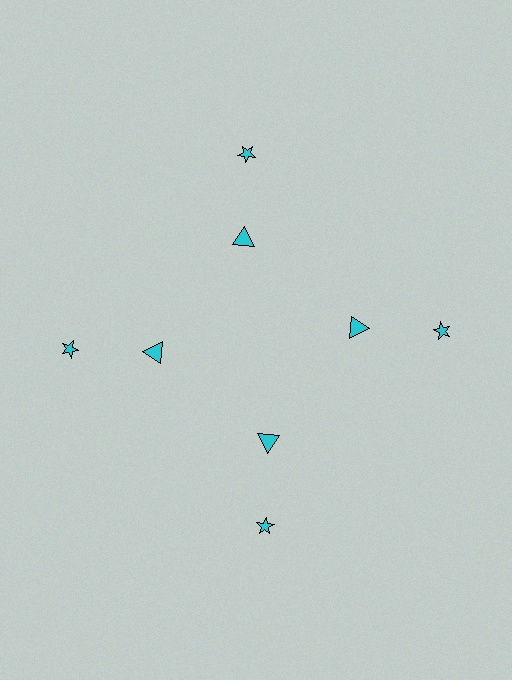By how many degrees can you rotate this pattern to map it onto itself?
The pattern maps onto itself every 90 degrees of rotation.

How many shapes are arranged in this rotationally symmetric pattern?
There are 8 shapes, arranged in 4 groups of 2.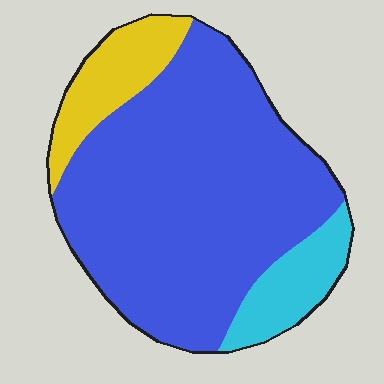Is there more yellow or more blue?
Blue.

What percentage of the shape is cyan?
Cyan covers roughly 10% of the shape.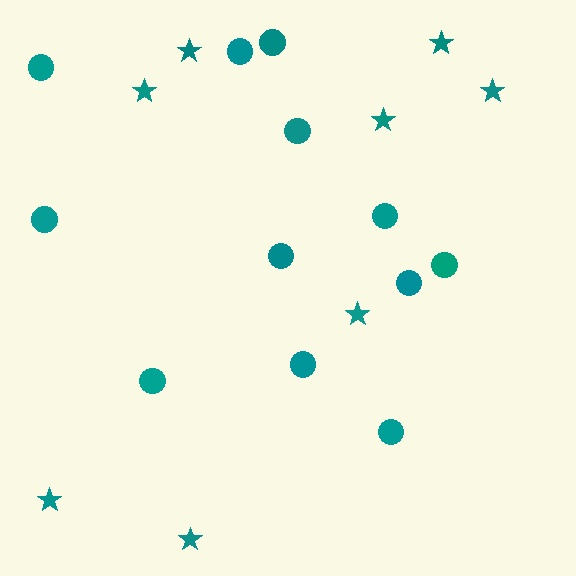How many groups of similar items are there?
There are 2 groups: one group of circles (12) and one group of stars (8).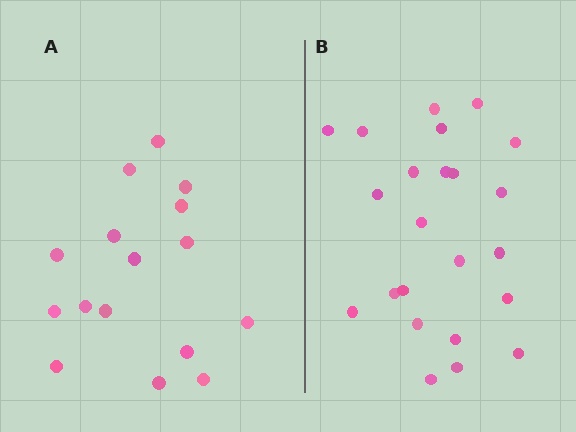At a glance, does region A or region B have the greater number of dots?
Region B (the right region) has more dots.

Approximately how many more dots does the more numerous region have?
Region B has roughly 8 or so more dots than region A.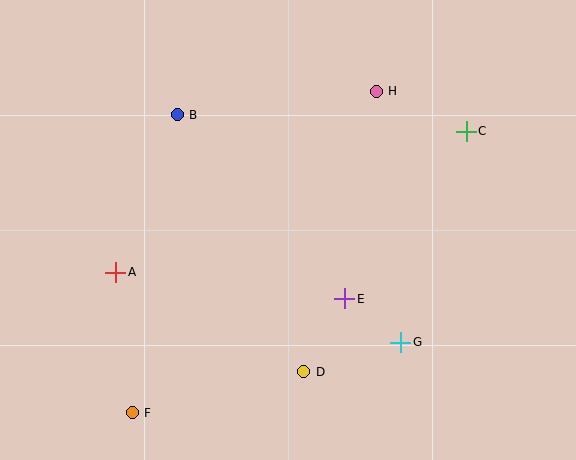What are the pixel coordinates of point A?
Point A is at (116, 272).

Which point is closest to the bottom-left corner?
Point F is closest to the bottom-left corner.